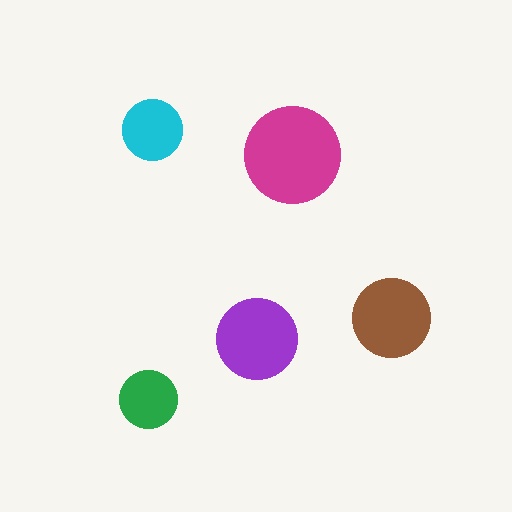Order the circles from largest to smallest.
the magenta one, the purple one, the brown one, the cyan one, the green one.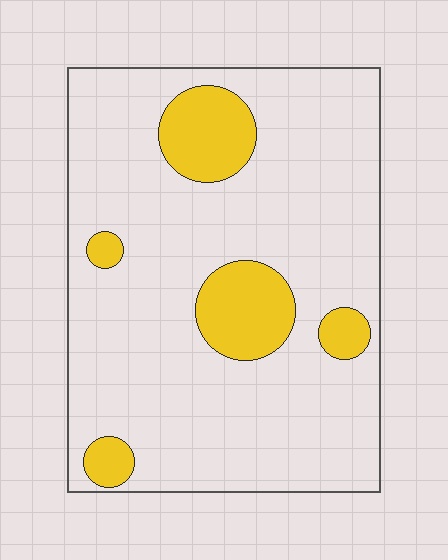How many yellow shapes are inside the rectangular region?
5.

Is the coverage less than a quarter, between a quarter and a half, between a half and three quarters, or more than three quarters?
Less than a quarter.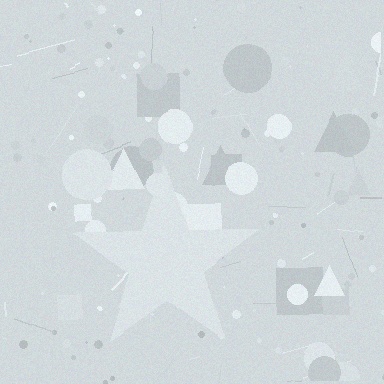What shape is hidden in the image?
A star is hidden in the image.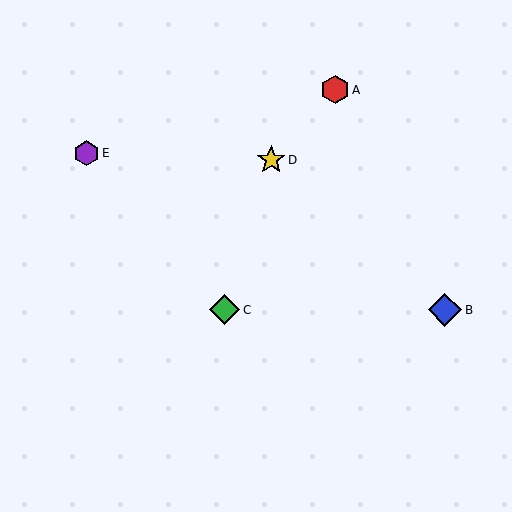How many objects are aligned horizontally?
2 objects (B, C) are aligned horizontally.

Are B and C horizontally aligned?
Yes, both are at y≈310.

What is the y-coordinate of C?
Object C is at y≈310.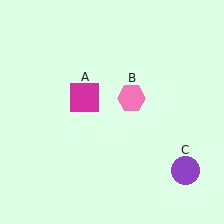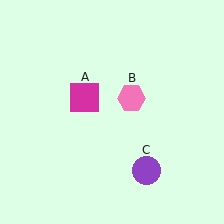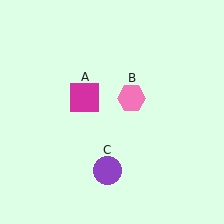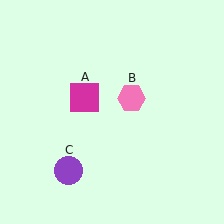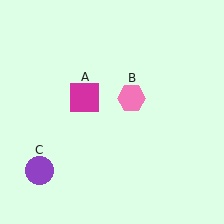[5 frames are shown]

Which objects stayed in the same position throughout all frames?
Magenta square (object A) and pink hexagon (object B) remained stationary.